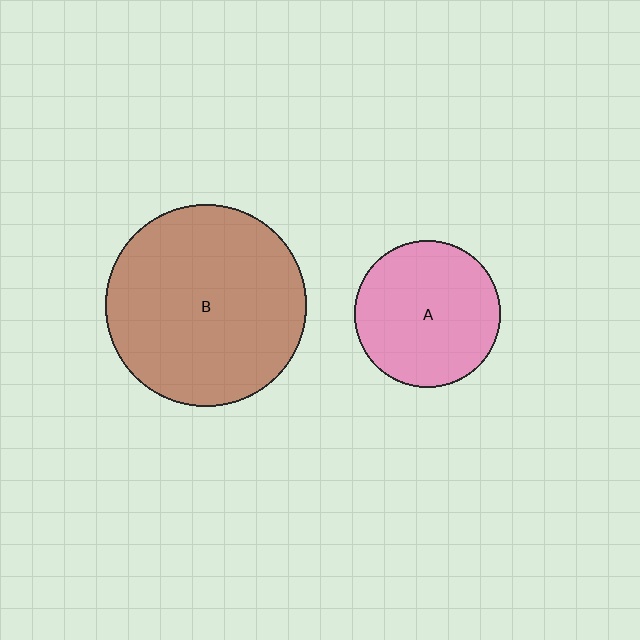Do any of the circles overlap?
No, none of the circles overlap.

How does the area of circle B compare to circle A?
Approximately 1.9 times.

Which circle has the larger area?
Circle B (brown).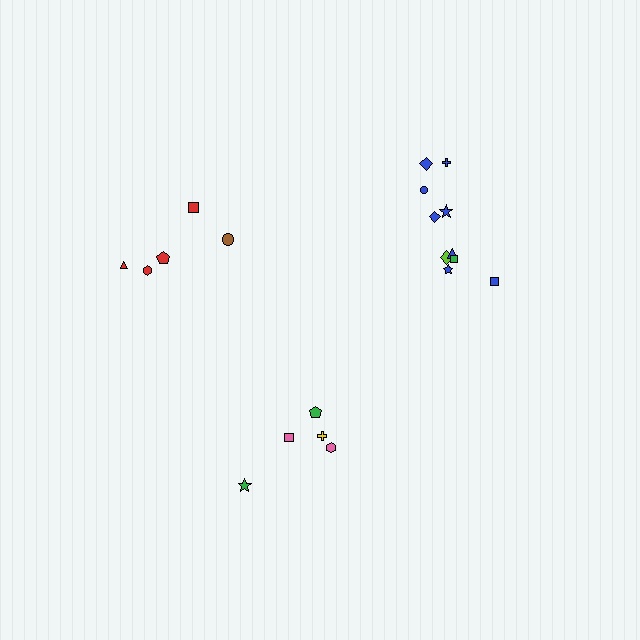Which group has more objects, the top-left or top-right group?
The top-right group.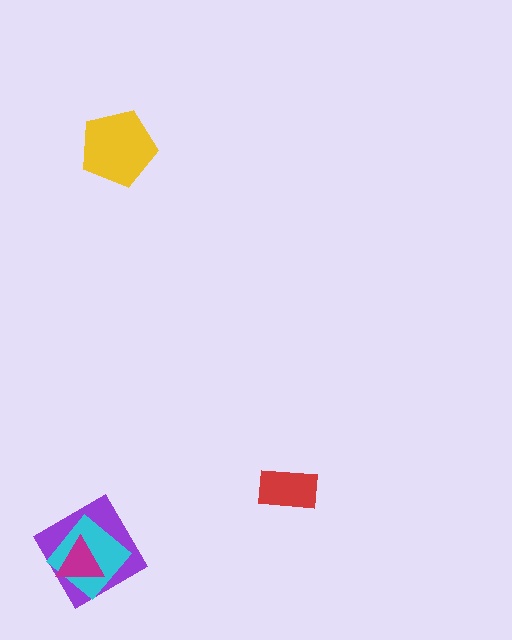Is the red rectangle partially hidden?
No, no other shape covers it.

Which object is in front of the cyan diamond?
The magenta triangle is in front of the cyan diamond.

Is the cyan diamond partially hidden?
Yes, it is partially covered by another shape.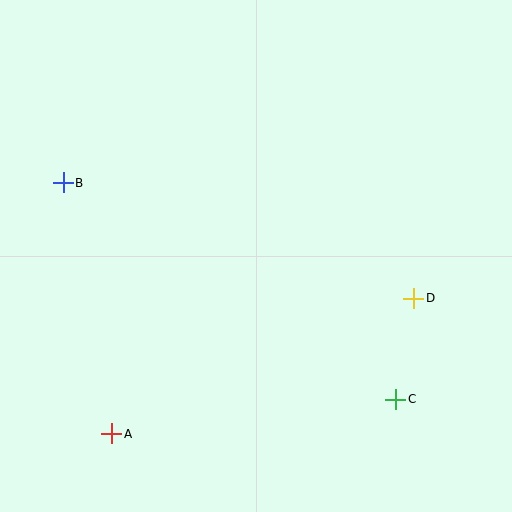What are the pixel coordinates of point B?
Point B is at (63, 183).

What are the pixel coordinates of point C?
Point C is at (396, 399).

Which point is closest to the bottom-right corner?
Point C is closest to the bottom-right corner.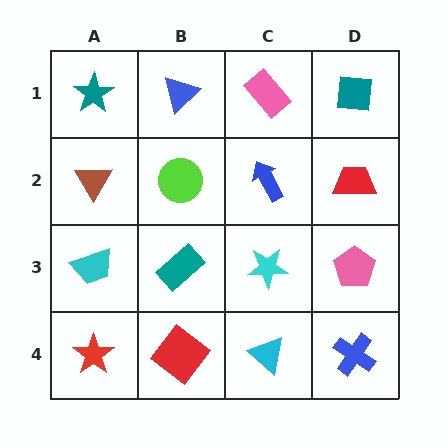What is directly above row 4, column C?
A cyan star.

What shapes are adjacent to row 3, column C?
A blue arrow (row 2, column C), a cyan triangle (row 4, column C), a teal rectangle (row 3, column B), a pink pentagon (row 3, column D).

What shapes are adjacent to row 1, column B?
A lime circle (row 2, column B), a teal star (row 1, column A), a pink rectangle (row 1, column C).